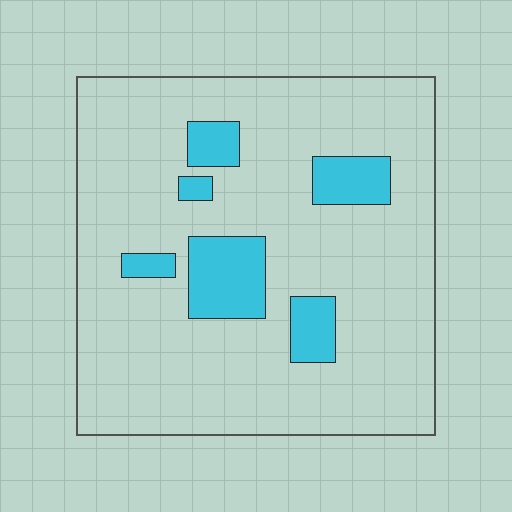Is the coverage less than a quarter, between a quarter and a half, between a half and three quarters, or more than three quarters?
Less than a quarter.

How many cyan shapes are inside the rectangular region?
6.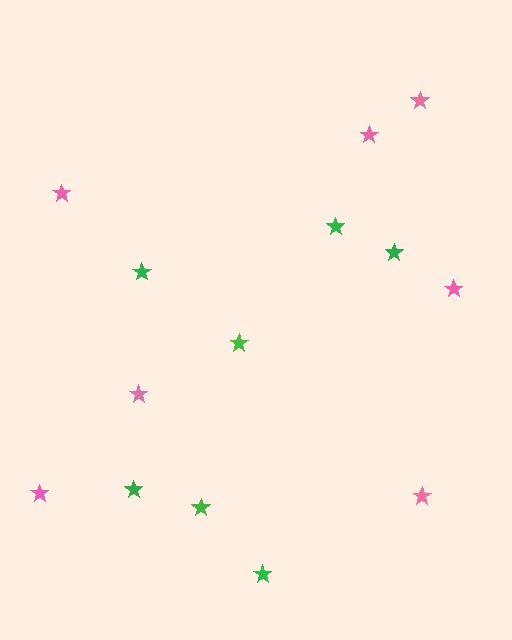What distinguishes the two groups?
There are 2 groups: one group of green stars (7) and one group of pink stars (7).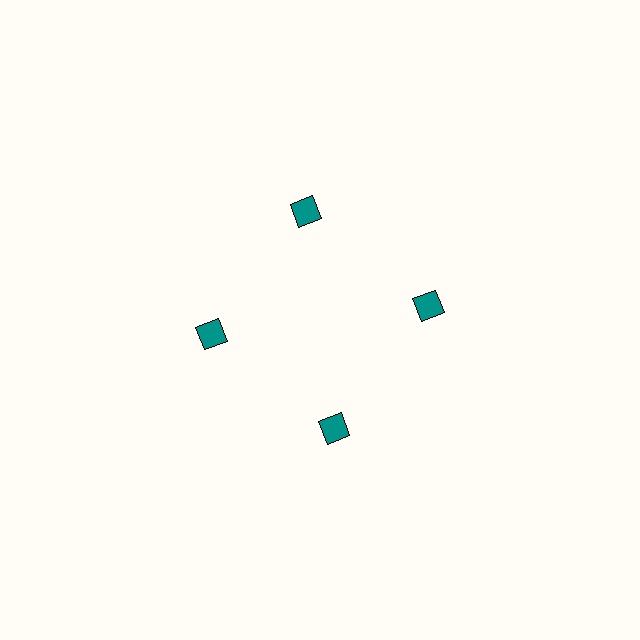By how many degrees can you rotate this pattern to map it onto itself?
The pattern maps onto itself every 90 degrees of rotation.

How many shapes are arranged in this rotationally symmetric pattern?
There are 4 shapes, arranged in 4 groups of 1.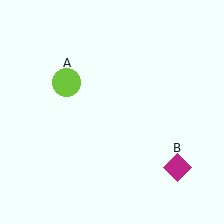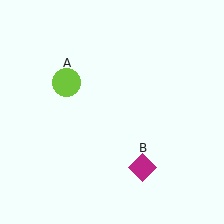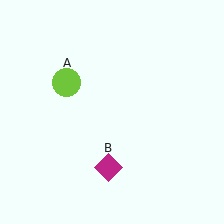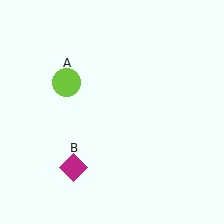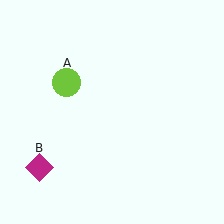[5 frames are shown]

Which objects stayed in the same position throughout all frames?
Lime circle (object A) remained stationary.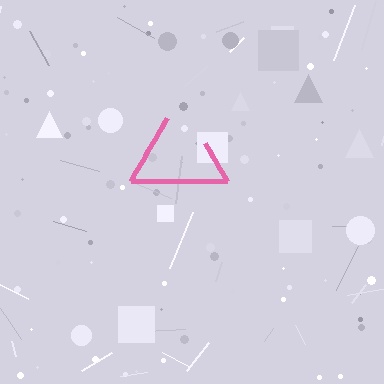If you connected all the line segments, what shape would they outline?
They would outline a triangle.